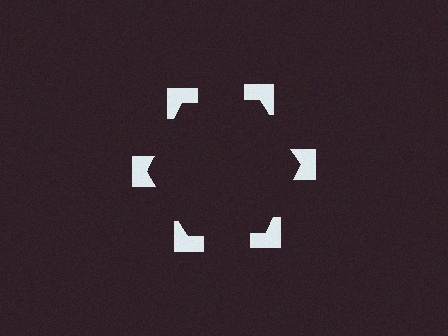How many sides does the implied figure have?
6 sides.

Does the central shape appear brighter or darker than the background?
It typically appears slightly darker than the background, even though no actual brightness change is drawn.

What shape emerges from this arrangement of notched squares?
An illusory hexagon — its edges are inferred from the aligned wedge cuts in the notched squares, not physically drawn.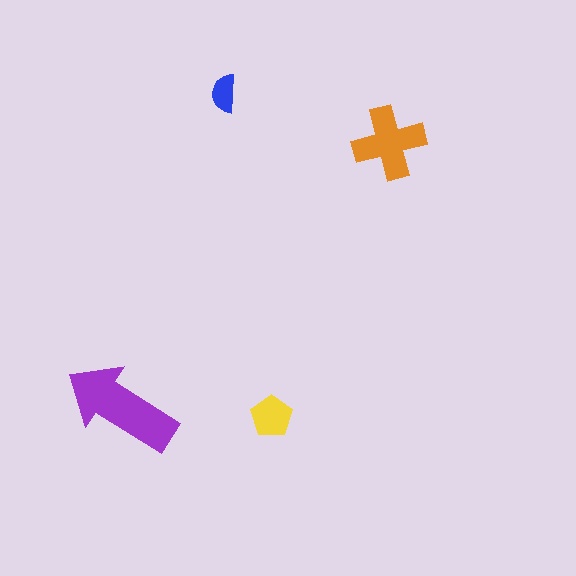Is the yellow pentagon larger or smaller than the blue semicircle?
Larger.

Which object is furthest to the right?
The orange cross is rightmost.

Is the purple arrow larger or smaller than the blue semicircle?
Larger.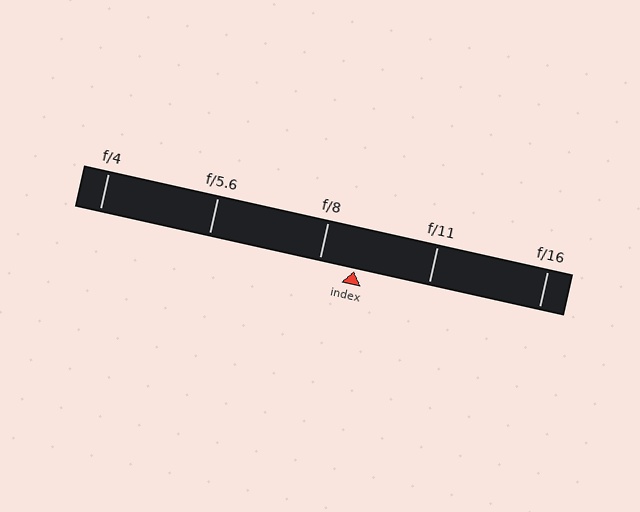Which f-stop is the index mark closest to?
The index mark is closest to f/8.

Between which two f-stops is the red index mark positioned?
The index mark is between f/8 and f/11.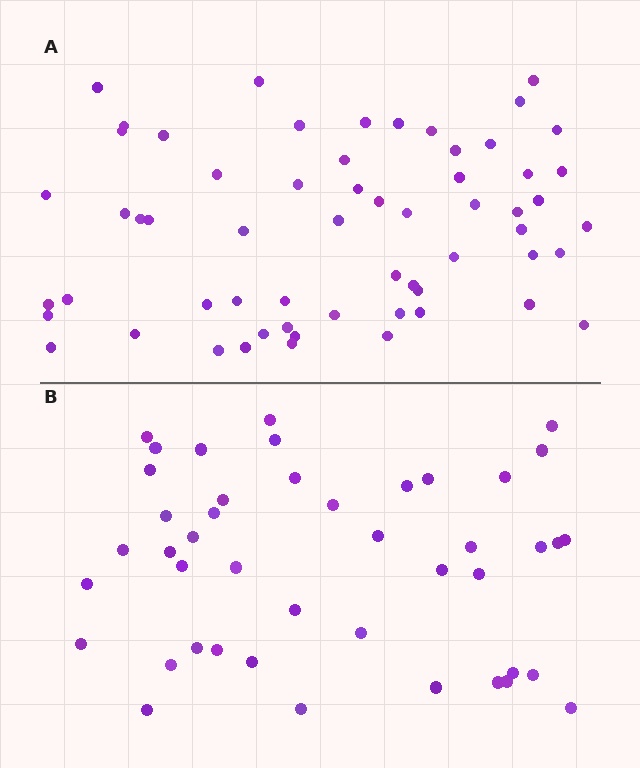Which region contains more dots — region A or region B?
Region A (the top region) has more dots.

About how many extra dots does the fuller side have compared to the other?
Region A has approximately 15 more dots than region B.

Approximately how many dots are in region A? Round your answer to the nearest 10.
About 60 dots.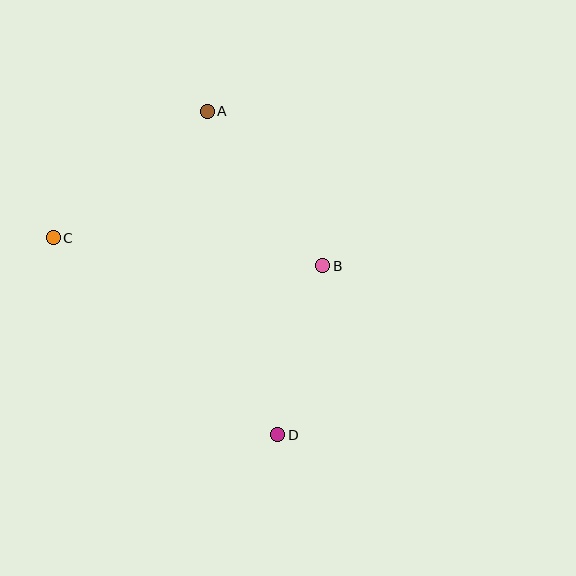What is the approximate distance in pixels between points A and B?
The distance between A and B is approximately 193 pixels.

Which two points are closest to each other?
Points B and D are closest to each other.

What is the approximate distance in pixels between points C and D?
The distance between C and D is approximately 299 pixels.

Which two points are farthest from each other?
Points A and D are farthest from each other.